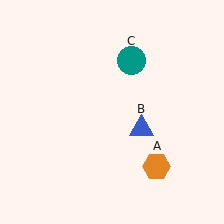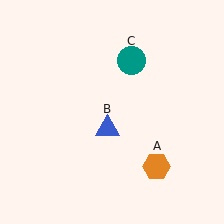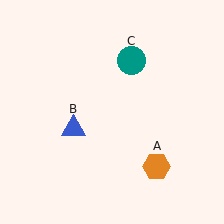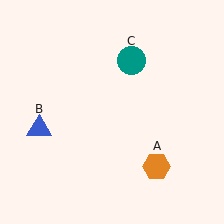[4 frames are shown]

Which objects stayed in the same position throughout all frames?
Orange hexagon (object A) and teal circle (object C) remained stationary.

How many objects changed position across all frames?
1 object changed position: blue triangle (object B).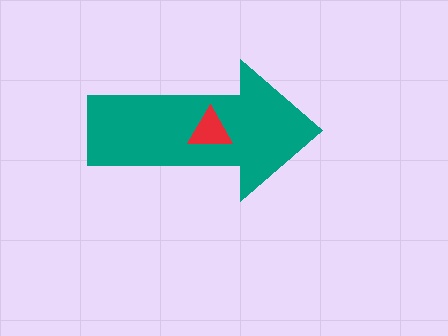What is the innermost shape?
The red triangle.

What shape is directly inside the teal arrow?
The red triangle.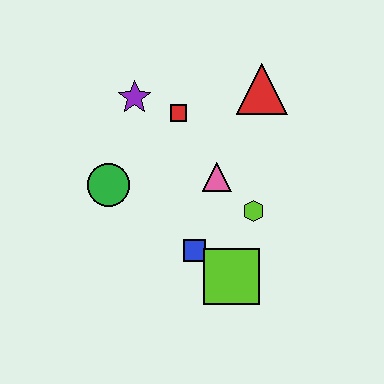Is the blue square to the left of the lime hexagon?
Yes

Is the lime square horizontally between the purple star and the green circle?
No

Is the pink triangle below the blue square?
No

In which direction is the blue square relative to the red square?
The blue square is below the red square.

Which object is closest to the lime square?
The blue square is closest to the lime square.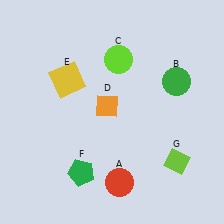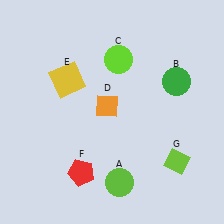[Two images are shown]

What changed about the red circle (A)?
In Image 1, A is red. In Image 2, it changed to lime.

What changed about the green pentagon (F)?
In Image 1, F is green. In Image 2, it changed to red.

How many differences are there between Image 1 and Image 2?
There are 2 differences between the two images.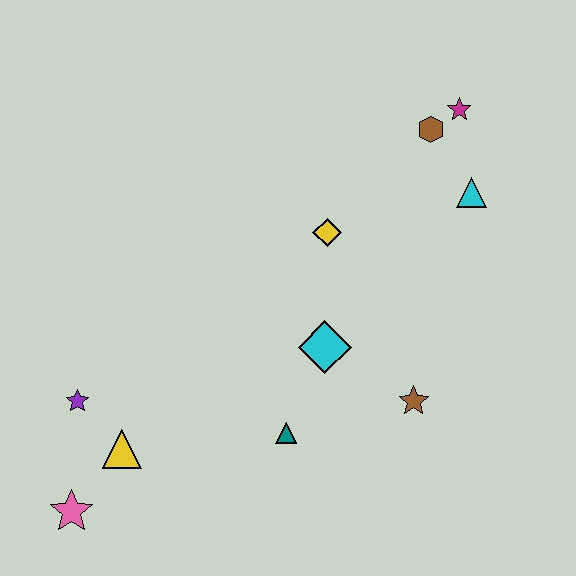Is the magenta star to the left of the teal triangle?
No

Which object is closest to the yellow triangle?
The purple star is closest to the yellow triangle.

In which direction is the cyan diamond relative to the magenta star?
The cyan diamond is below the magenta star.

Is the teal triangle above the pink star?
Yes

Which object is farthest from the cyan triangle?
The pink star is farthest from the cyan triangle.